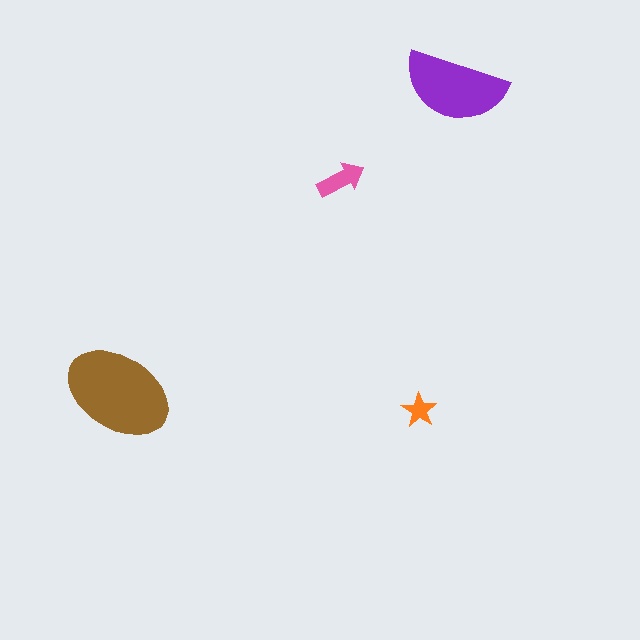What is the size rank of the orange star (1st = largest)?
4th.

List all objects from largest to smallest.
The brown ellipse, the purple semicircle, the pink arrow, the orange star.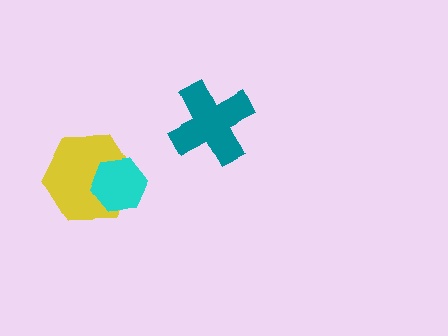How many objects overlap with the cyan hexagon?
1 object overlaps with the cyan hexagon.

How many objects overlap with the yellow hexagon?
1 object overlaps with the yellow hexagon.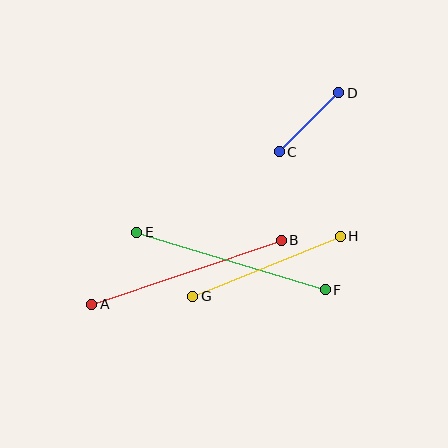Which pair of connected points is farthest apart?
Points A and B are farthest apart.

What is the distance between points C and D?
The distance is approximately 84 pixels.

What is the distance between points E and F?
The distance is approximately 197 pixels.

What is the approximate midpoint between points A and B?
The midpoint is at approximately (187, 272) pixels.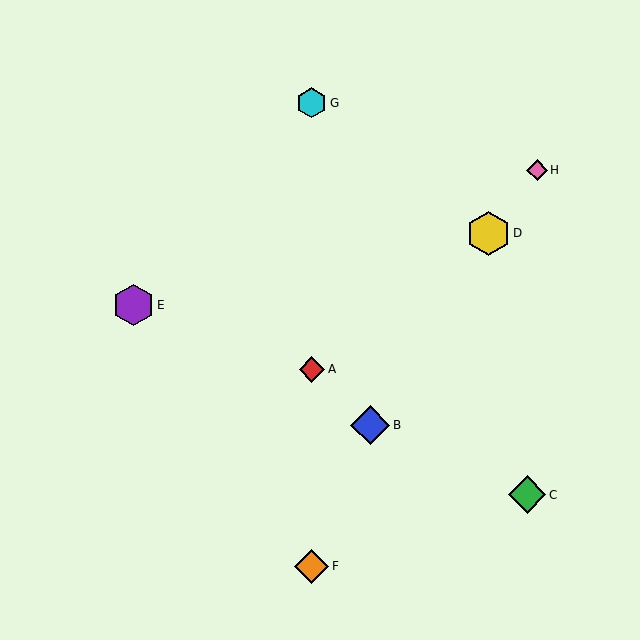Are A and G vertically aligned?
Yes, both are at x≈312.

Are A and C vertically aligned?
No, A is at x≈312 and C is at x≈527.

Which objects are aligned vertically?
Objects A, F, G are aligned vertically.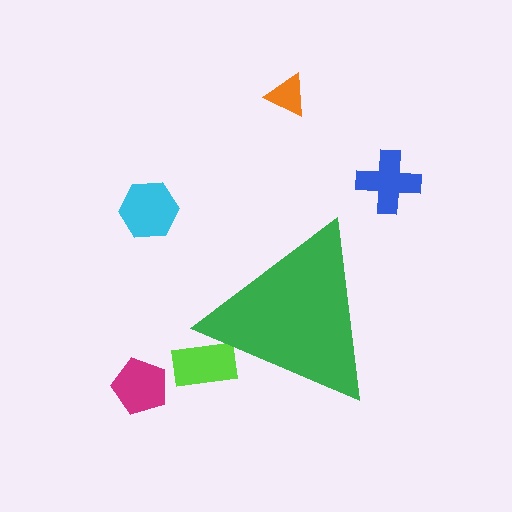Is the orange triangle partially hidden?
No, the orange triangle is fully visible.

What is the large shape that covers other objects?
A green triangle.